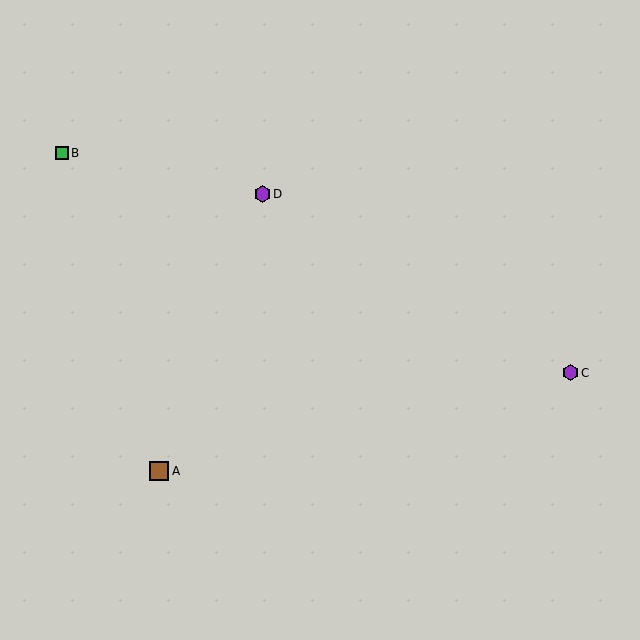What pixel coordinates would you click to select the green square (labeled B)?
Click at (62, 153) to select the green square B.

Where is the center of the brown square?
The center of the brown square is at (159, 471).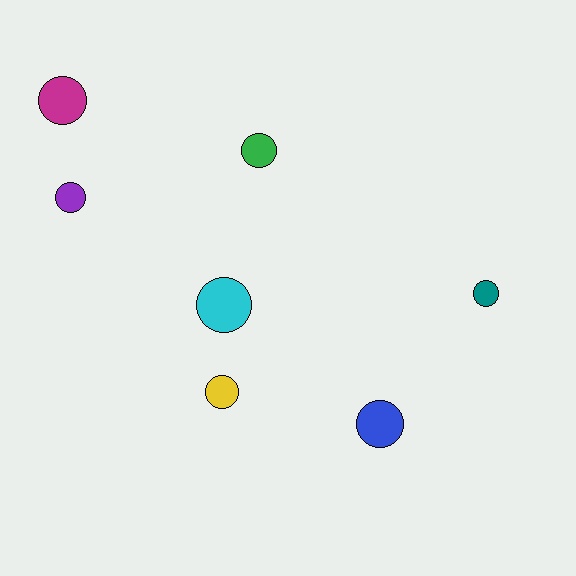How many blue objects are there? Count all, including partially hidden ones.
There is 1 blue object.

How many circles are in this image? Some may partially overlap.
There are 7 circles.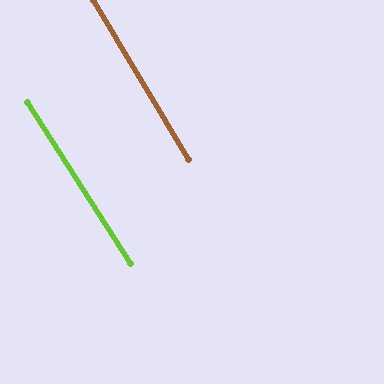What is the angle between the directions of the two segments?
Approximately 2 degrees.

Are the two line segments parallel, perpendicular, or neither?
Parallel — their directions differ by only 1.8°.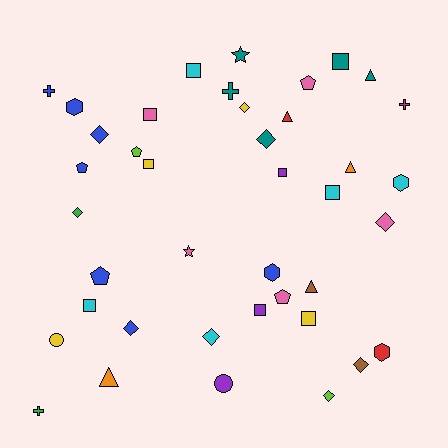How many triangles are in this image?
There are 5 triangles.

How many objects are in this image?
There are 40 objects.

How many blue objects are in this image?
There are 7 blue objects.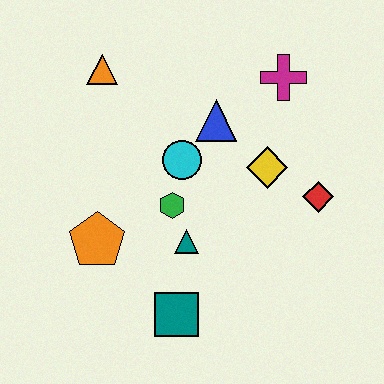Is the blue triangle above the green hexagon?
Yes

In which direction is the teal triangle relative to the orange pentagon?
The teal triangle is to the right of the orange pentagon.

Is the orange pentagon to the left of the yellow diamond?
Yes